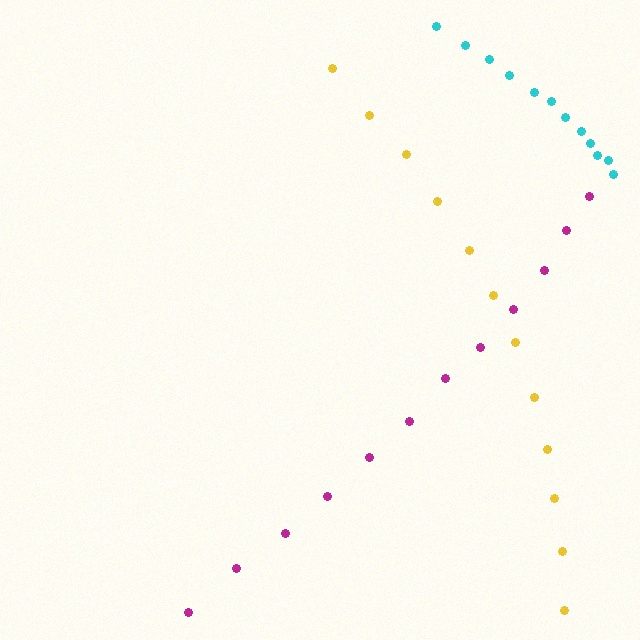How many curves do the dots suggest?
There are 3 distinct paths.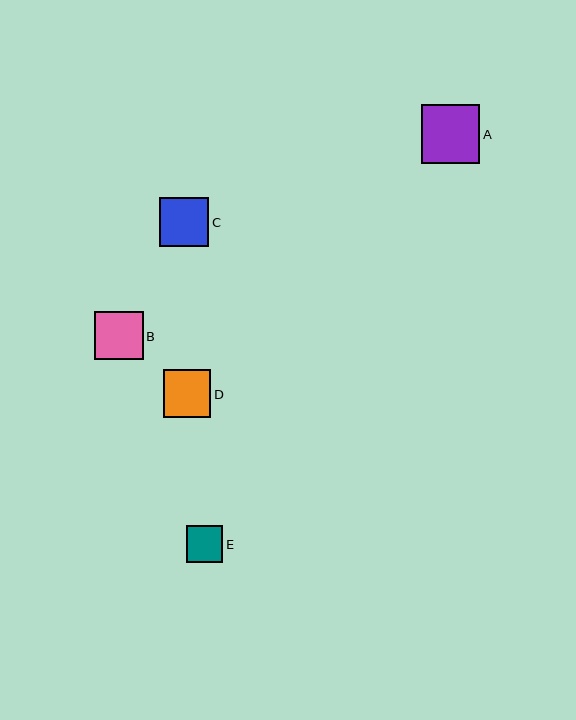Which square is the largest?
Square A is the largest with a size of approximately 59 pixels.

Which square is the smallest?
Square E is the smallest with a size of approximately 37 pixels.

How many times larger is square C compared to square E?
Square C is approximately 1.3 times the size of square E.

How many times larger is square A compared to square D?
Square A is approximately 1.2 times the size of square D.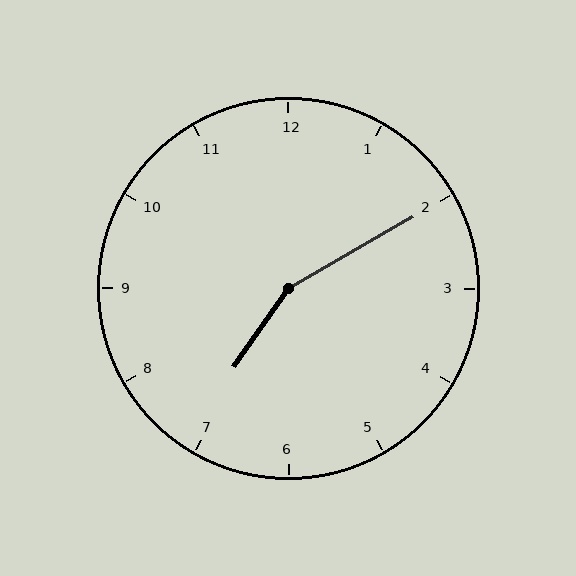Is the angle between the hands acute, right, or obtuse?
It is obtuse.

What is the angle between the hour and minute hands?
Approximately 155 degrees.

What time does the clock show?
7:10.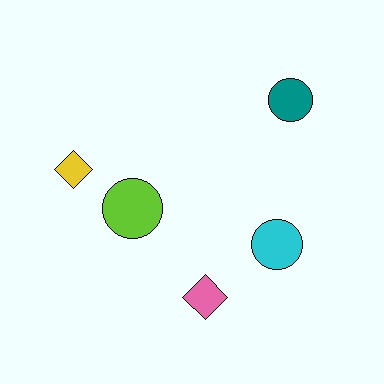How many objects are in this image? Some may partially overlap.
There are 5 objects.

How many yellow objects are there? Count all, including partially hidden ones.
There is 1 yellow object.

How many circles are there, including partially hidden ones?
There are 3 circles.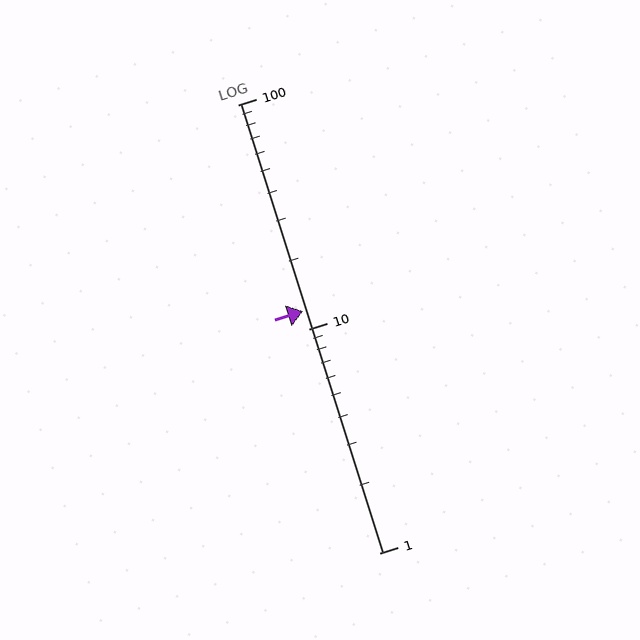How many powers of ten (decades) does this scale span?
The scale spans 2 decades, from 1 to 100.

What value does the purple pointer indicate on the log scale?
The pointer indicates approximately 12.